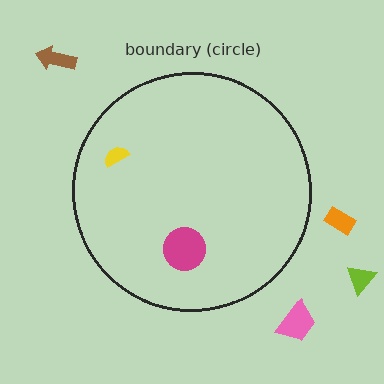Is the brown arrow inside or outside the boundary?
Outside.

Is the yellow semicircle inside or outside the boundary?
Inside.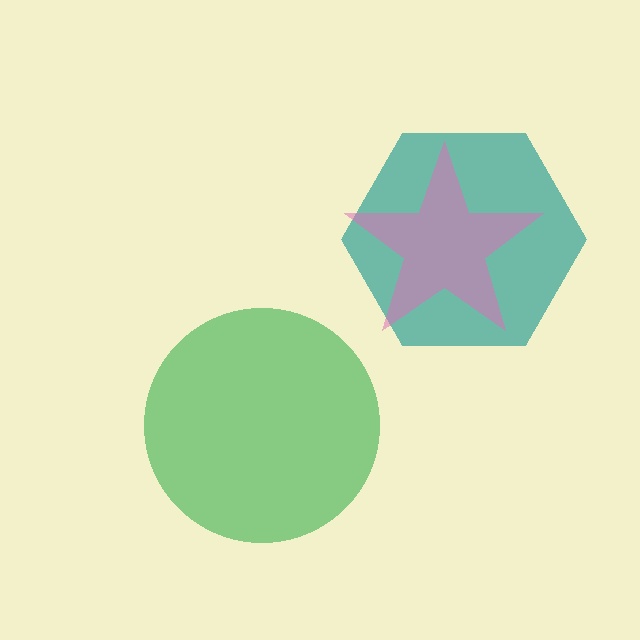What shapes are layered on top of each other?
The layered shapes are: a teal hexagon, a green circle, a pink star.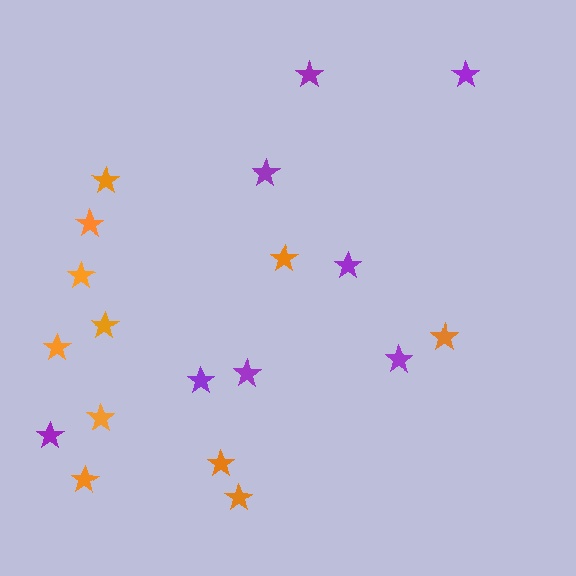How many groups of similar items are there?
There are 2 groups: one group of orange stars (11) and one group of purple stars (8).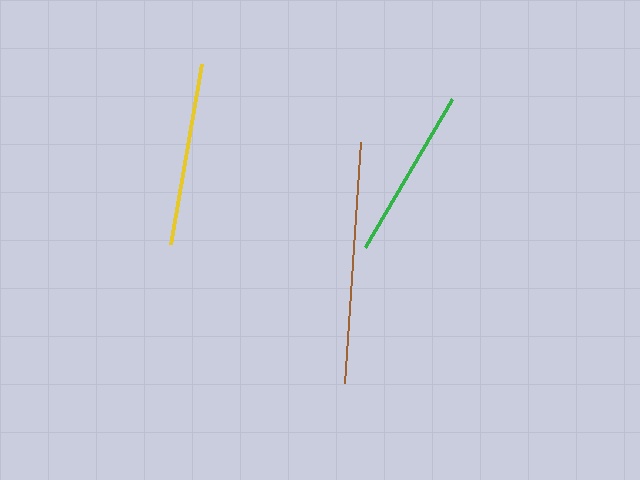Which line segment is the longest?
The brown line is the longest at approximately 242 pixels.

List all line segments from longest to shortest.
From longest to shortest: brown, yellow, green.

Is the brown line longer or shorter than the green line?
The brown line is longer than the green line.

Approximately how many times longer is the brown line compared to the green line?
The brown line is approximately 1.4 times the length of the green line.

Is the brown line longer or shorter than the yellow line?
The brown line is longer than the yellow line.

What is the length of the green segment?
The green segment is approximately 172 pixels long.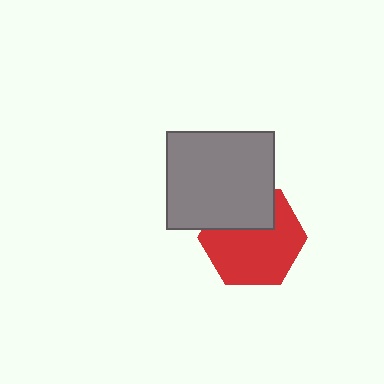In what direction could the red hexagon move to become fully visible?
The red hexagon could move down. That would shift it out from behind the gray rectangle entirely.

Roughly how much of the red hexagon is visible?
Most of it is visible (roughly 69%).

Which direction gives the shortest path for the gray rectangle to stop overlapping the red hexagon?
Moving up gives the shortest separation.